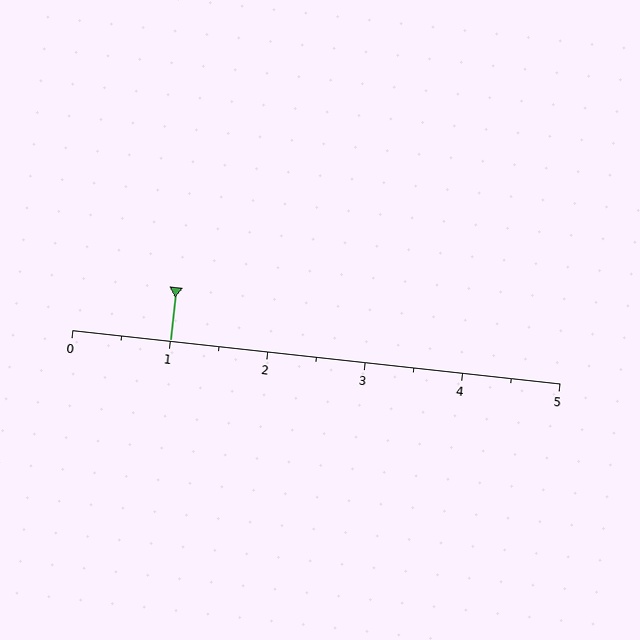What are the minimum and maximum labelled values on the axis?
The axis runs from 0 to 5.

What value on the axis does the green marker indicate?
The marker indicates approximately 1.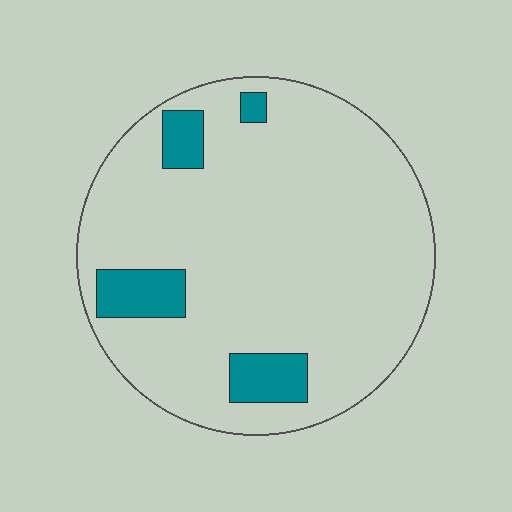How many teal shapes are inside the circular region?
4.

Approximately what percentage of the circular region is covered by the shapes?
Approximately 10%.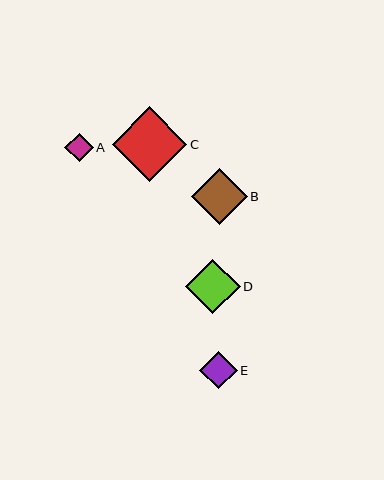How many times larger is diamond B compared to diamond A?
Diamond B is approximately 2.0 times the size of diamond A.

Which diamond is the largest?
Diamond C is the largest with a size of approximately 74 pixels.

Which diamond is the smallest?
Diamond A is the smallest with a size of approximately 28 pixels.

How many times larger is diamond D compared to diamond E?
Diamond D is approximately 1.4 times the size of diamond E.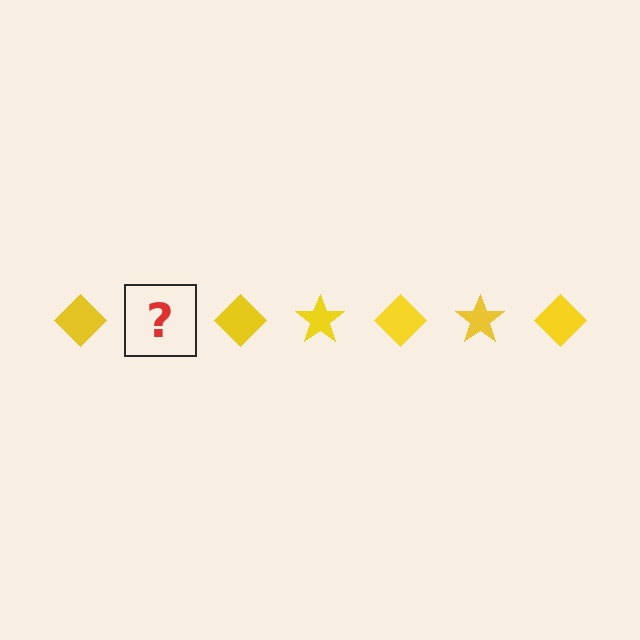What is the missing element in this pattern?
The missing element is a yellow star.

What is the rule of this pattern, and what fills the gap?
The rule is that the pattern cycles through diamond, star shapes in yellow. The gap should be filled with a yellow star.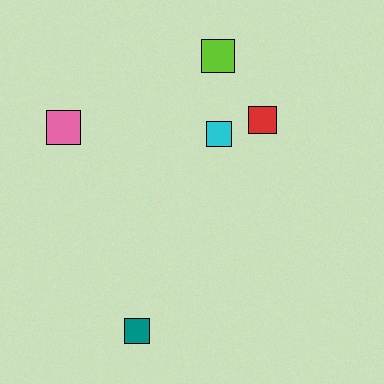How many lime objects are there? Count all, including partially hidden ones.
There is 1 lime object.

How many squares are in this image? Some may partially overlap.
There are 5 squares.